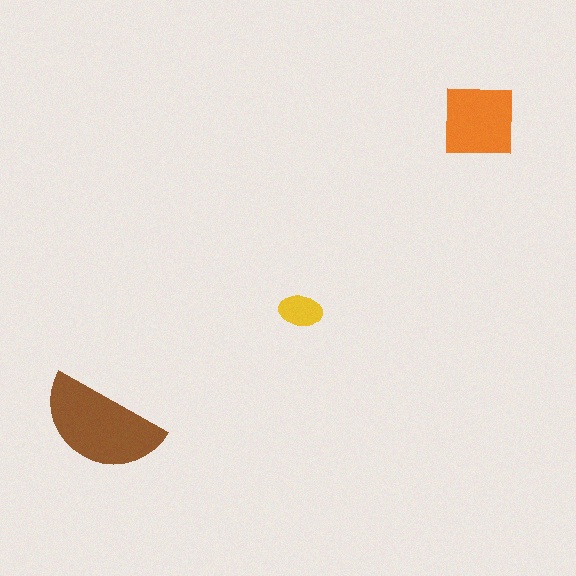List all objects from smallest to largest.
The yellow ellipse, the orange square, the brown semicircle.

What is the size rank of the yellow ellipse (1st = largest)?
3rd.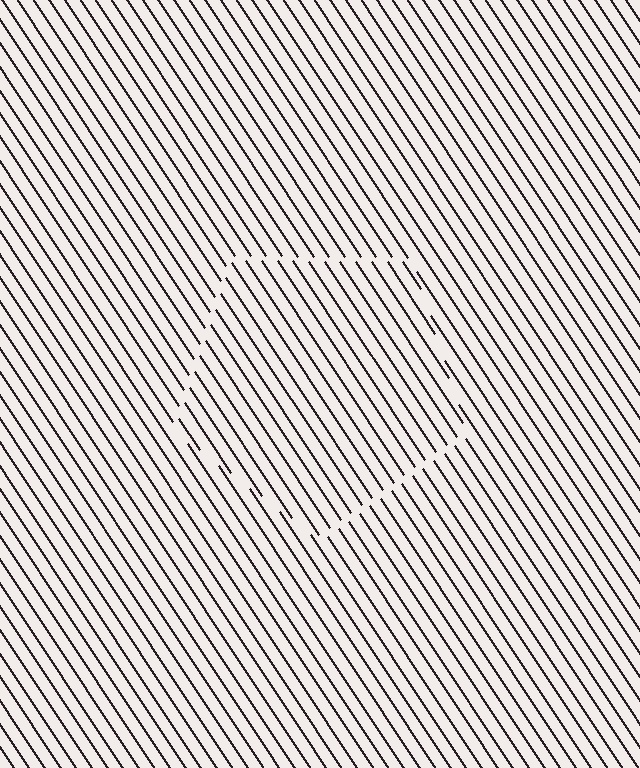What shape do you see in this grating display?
An illusory pentagon. The interior of the shape contains the same grating, shifted by half a period — the contour is defined by the phase discontinuity where line-ends from the inner and outer gratings abut.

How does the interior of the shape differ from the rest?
The interior of the shape contains the same grating, shifted by half a period — the contour is defined by the phase discontinuity where line-ends from the inner and outer gratings abut.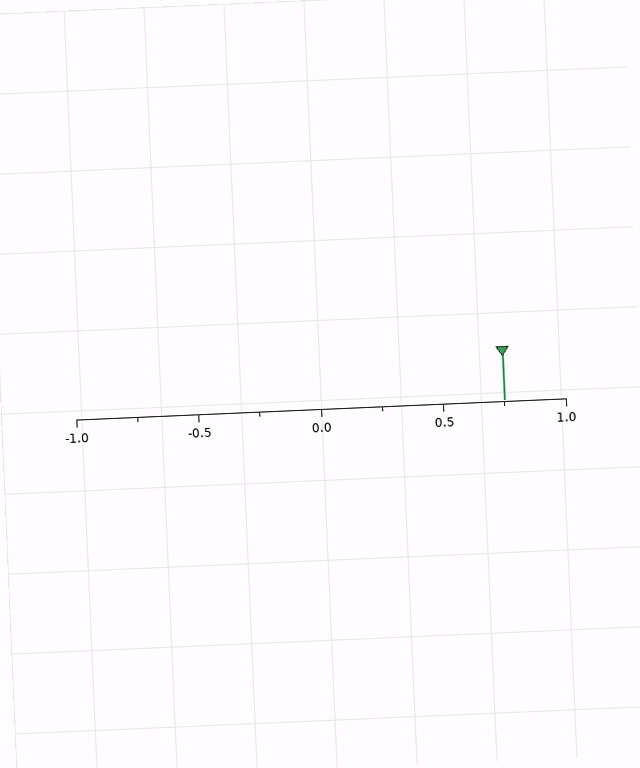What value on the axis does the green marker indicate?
The marker indicates approximately 0.75.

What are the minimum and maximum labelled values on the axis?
The axis runs from -1.0 to 1.0.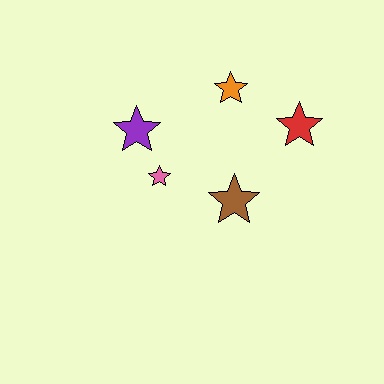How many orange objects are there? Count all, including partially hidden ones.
There is 1 orange object.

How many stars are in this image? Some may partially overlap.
There are 5 stars.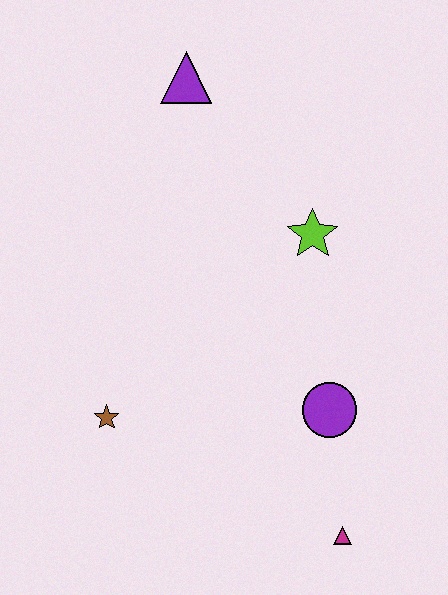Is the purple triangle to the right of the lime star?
No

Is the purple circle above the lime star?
No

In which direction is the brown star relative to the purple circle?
The brown star is to the left of the purple circle.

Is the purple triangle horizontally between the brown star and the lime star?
Yes